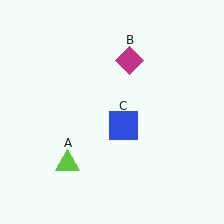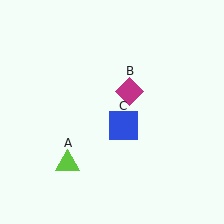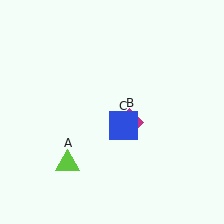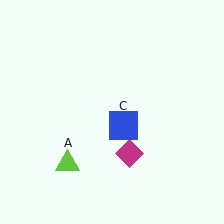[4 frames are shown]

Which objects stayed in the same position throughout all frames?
Lime triangle (object A) and blue square (object C) remained stationary.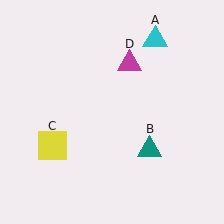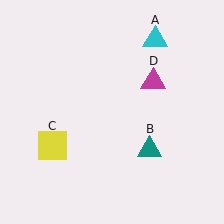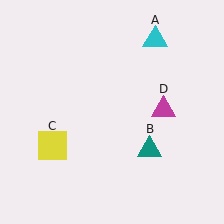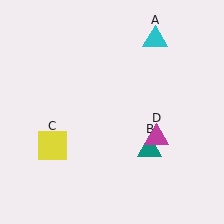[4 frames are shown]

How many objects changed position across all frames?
1 object changed position: magenta triangle (object D).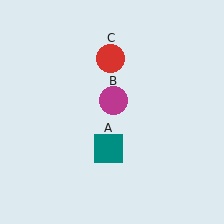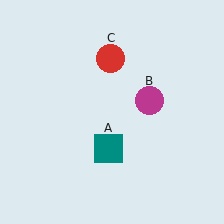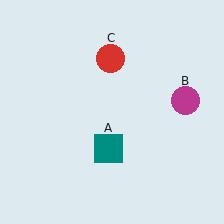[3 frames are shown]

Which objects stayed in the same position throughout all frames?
Teal square (object A) and red circle (object C) remained stationary.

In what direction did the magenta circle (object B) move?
The magenta circle (object B) moved right.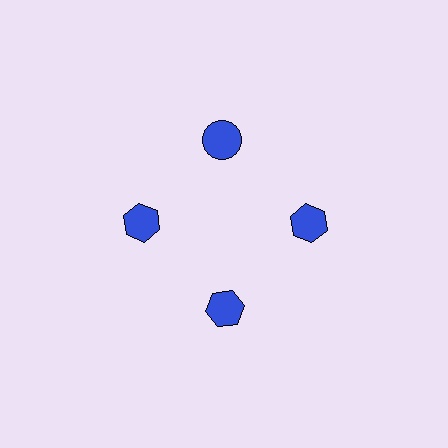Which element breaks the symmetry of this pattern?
The blue circle at roughly the 12 o'clock position breaks the symmetry. All other shapes are blue hexagons.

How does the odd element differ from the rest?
It has a different shape: circle instead of hexagon.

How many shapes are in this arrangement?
There are 4 shapes arranged in a ring pattern.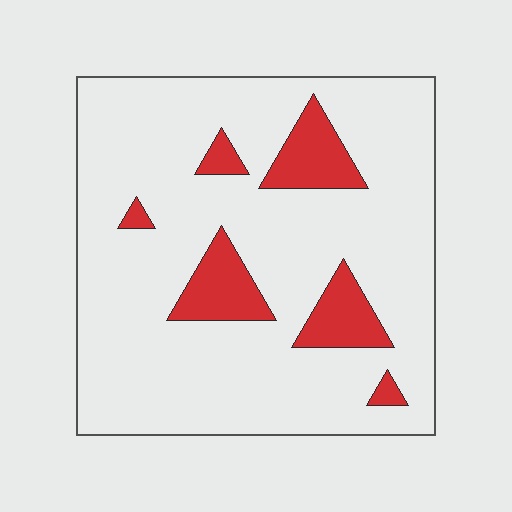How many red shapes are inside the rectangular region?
6.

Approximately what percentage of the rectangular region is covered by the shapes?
Approximately 15%.